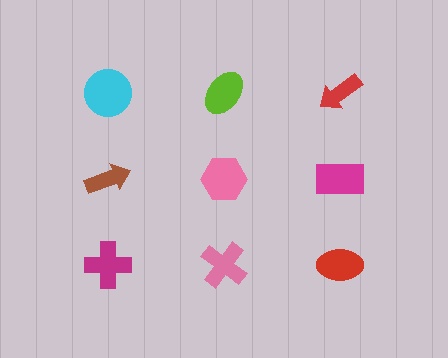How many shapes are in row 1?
3 shapes.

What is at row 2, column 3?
A magenta rectangle.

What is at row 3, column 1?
A magenta cross.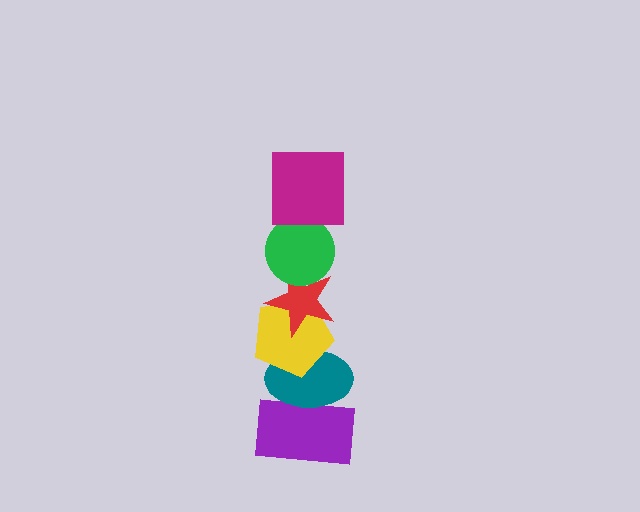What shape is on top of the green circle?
The magenta square is on top of the green circle.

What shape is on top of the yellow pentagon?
The red star is on top of the yellow pentagon.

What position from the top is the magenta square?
The magenta square is 1st from the top.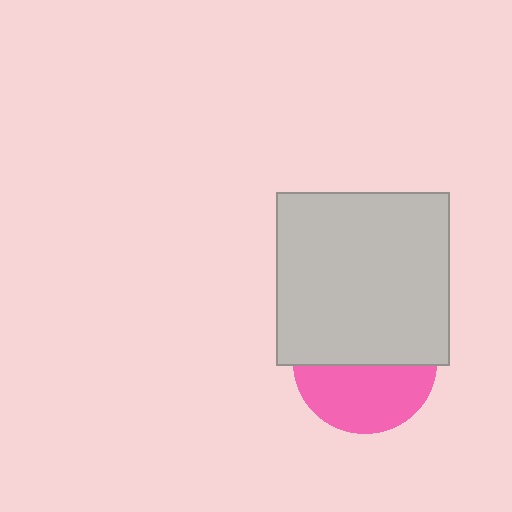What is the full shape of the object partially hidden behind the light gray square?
The partially hidden object is a pink circle.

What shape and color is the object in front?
The object in front is a light gray square.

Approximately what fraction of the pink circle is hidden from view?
Roughly 53% of the pink circle is hidden behind the light gray square.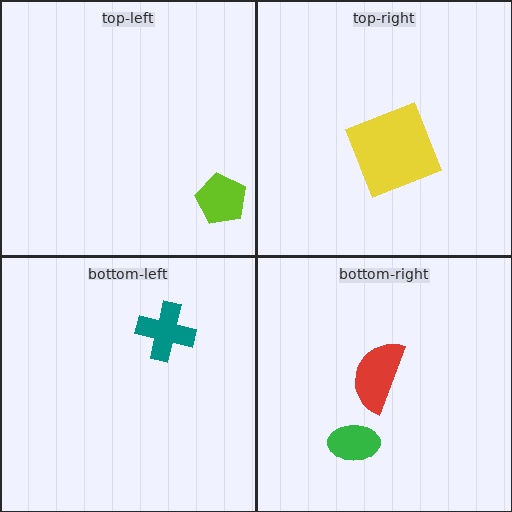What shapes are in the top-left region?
The lime pentagon.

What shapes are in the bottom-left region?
The teal cross.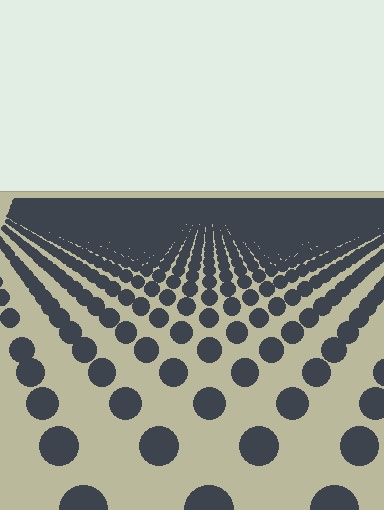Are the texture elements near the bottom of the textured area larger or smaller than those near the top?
Larger. Near the bottom, elements are closer to the viewer and appear at a bigger on-screen size.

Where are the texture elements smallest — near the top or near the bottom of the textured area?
Near the top.